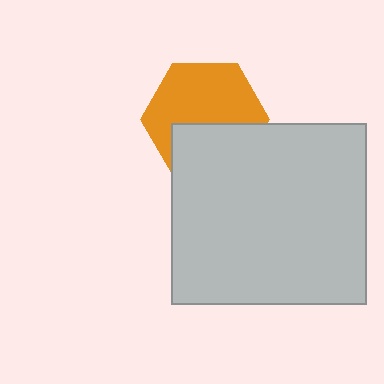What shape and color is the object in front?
The object in front is a light gray rectangle.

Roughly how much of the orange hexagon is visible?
About half of it is visible (roughly 61%).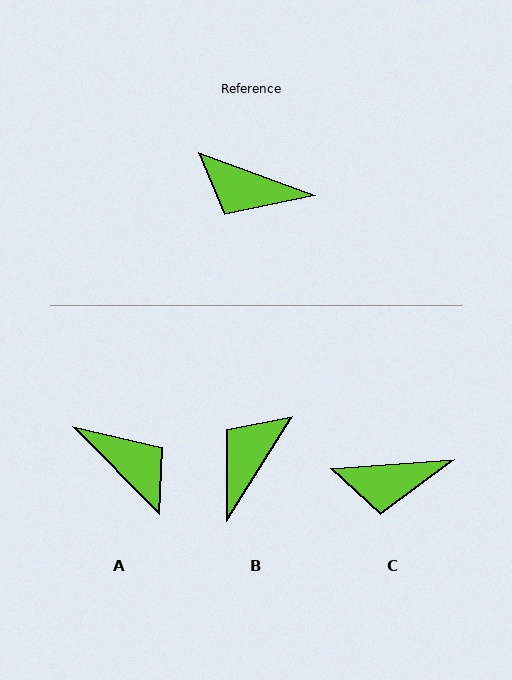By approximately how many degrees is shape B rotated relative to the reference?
Approximately 102 degrees clockwise.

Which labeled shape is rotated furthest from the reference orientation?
A, about 154 degrees away.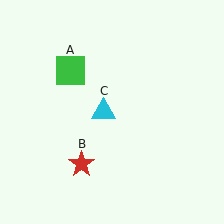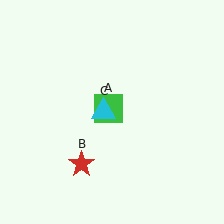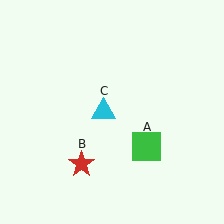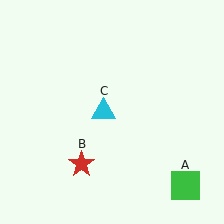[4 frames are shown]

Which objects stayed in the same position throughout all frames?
Red star (object B) and cyan triangle (object C) remained stationary.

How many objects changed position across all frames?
1 object changed position: green square (object A).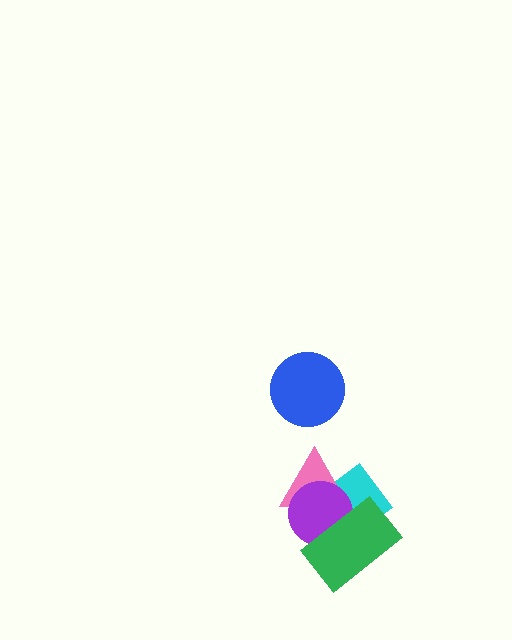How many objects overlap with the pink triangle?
3 objects overlap with the pink triangle.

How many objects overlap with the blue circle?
0 objects overlap with the blue circle.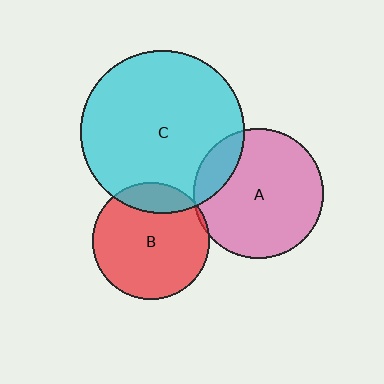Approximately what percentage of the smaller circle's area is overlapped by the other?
Approximately 15%.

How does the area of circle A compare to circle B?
Approximately 1.2 times.